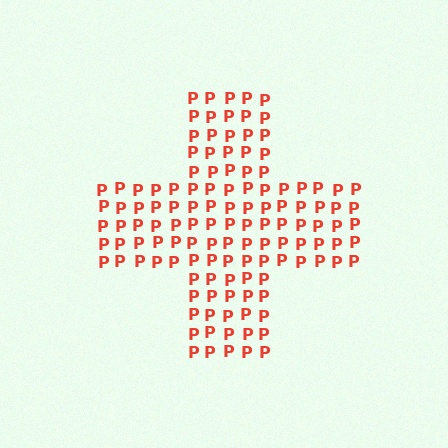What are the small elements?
The small elements are letter P's.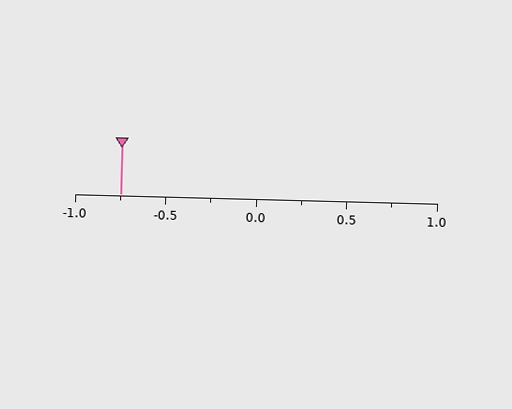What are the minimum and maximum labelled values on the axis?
The axis runs from -1.0 to 1.0.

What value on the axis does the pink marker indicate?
The marker indicates approximately -0.75.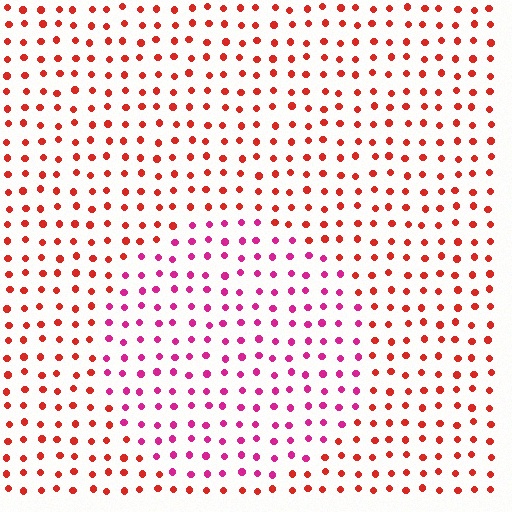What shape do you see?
I see a circle.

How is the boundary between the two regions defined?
The boundary is defined purely by a slight shift in hue (about 40 degrees). Spacing, size, and orientation are identical on both sides.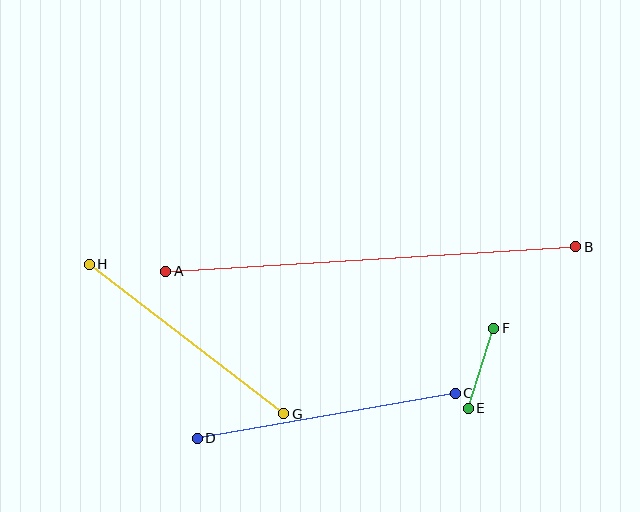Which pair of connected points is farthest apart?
Points A and B are farthest apart.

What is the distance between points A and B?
The distance is approximately 411 pixels.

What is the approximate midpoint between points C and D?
The midpoint is at approximately (326, 416) pixels.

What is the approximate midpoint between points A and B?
The midpoint is at approximately (371, 259) pixels.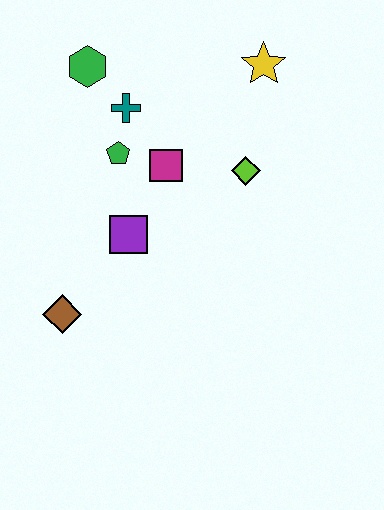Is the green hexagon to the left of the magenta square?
Yes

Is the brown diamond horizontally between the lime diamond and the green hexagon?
No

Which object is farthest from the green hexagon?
The brown diamond is farthest from the green hexagon.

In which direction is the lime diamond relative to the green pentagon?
The lime diamond is to the right of the green pentagon.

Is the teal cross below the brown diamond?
No